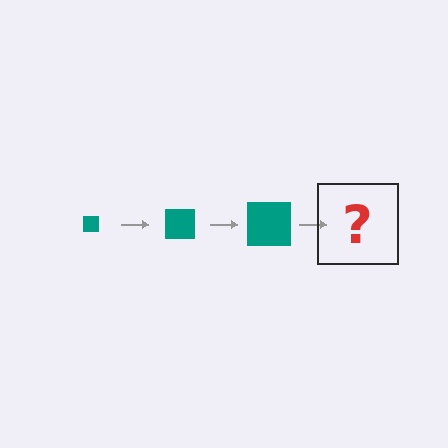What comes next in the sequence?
The next element should be a teal square, larger than the previous one.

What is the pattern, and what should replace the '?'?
The pattern is that the square gets progressively larger each step. The '?' should be a teal square, larger than the previous one.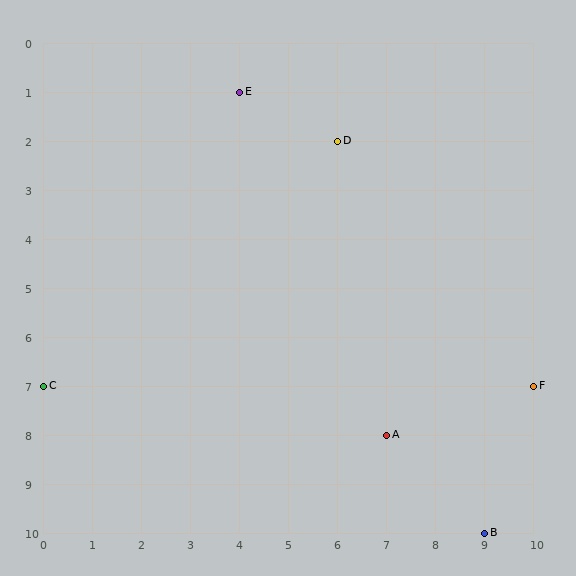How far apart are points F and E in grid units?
Points F and E are 6 columns and 6 rows apart (about 8.5 grid units diagonally).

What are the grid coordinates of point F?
Point F is at grid coordinates (10, 7).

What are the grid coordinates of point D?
Point D is at grid coordinates (6, 2).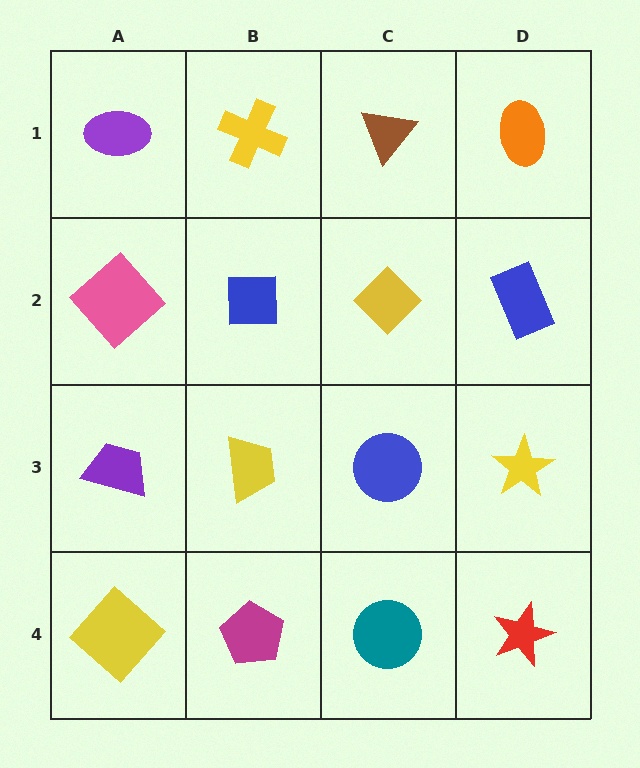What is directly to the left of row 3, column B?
A purple trapezoid.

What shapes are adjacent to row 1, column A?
A pink diamond (row 2, column A), a yellow cross (row 1, column B).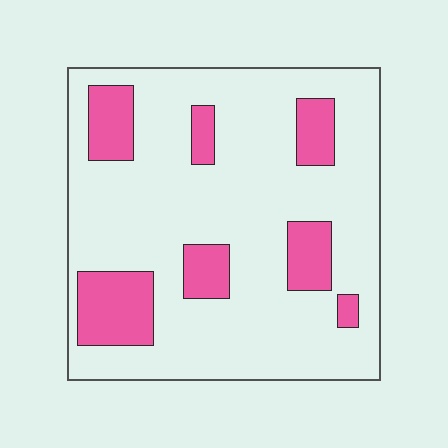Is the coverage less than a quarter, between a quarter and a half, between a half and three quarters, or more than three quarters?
Less than a quarter.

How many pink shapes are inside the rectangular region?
7.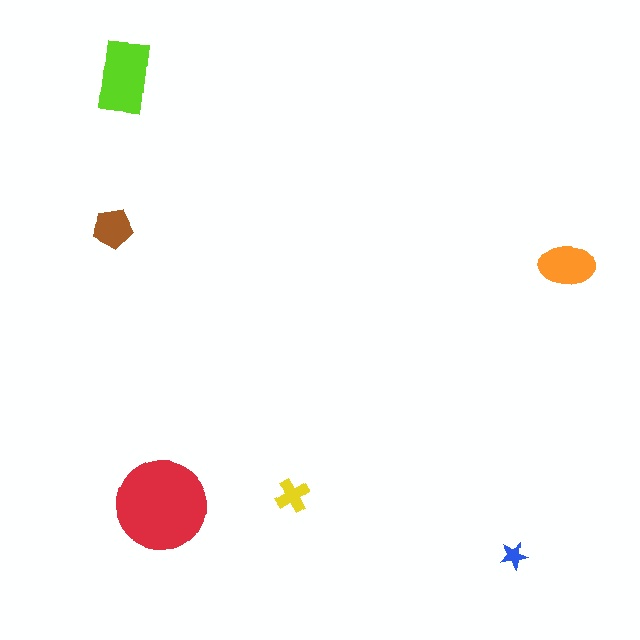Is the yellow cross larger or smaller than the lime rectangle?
Smaller.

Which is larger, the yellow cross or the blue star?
The yellow cross.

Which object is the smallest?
The blue star.